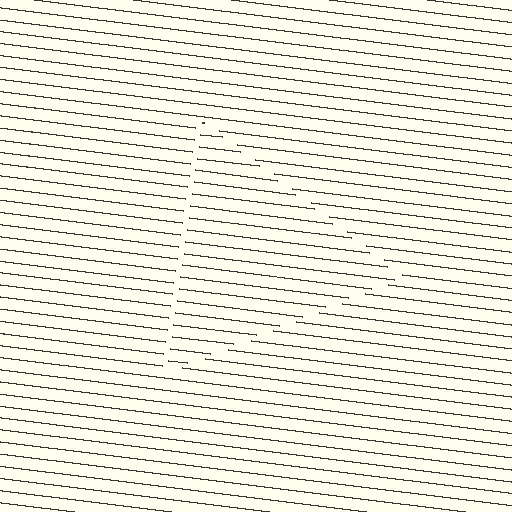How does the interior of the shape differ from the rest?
The interior of the shape contains the same grating, shifted by half a period — the contour is defined by the phase discontinuity where line-ends from the inner and outer gratings abut.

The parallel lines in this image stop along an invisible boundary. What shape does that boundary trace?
An illusory triangle. The interior of the shape contains the same grating, shifted by half a period — the contour is defined by the phase discontinuity where line-ends from the inner and outer gratings abut.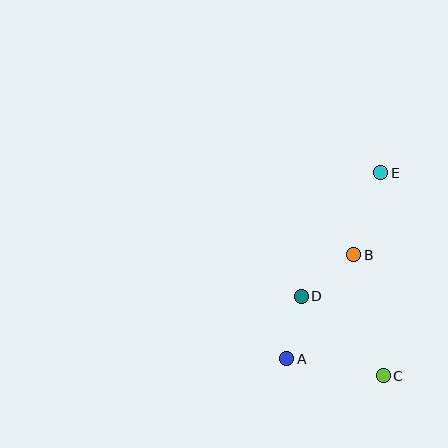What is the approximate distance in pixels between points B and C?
The distance between B and C is approximately 125 pixels.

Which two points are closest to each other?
Points A and D are closest to each other.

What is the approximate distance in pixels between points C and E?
The distance between C and E is approximately 203 pixels.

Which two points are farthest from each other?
Points A and E are farthest from each other.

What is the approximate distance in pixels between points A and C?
The distance between A and C is approximately 98 pixels.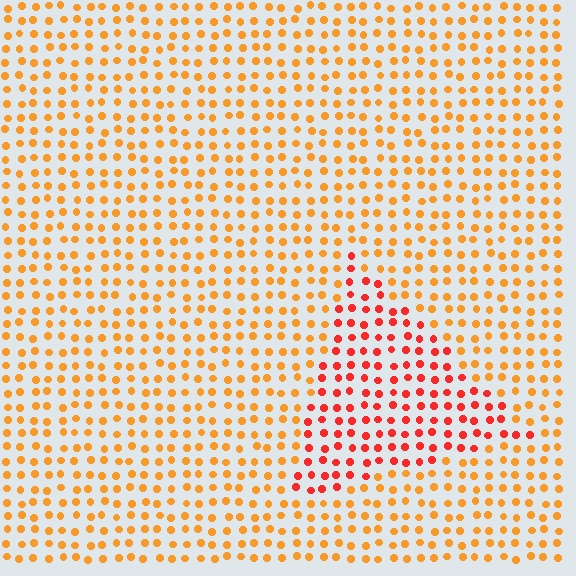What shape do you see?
I see a triangle.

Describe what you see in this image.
The image is filled with small orange elements in a uniform arrangement. A triangle-shaped region is visible where the elements are tinted to a slightly different hue, forming a subtle color boundary.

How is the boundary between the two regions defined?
The boundary is defined purely by a slight shift in hue (about 33 degrees). Spacing, size, and orientation are identical on both sides.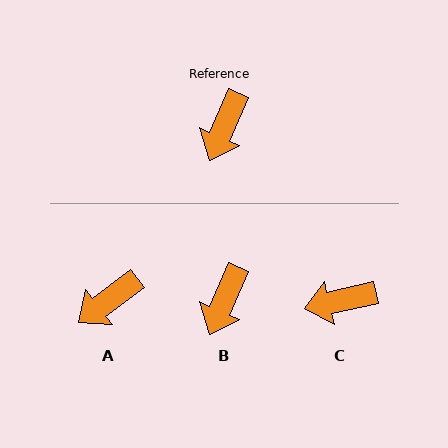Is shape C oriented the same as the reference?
No, it is off by about 54 degrees.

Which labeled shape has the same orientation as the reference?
B.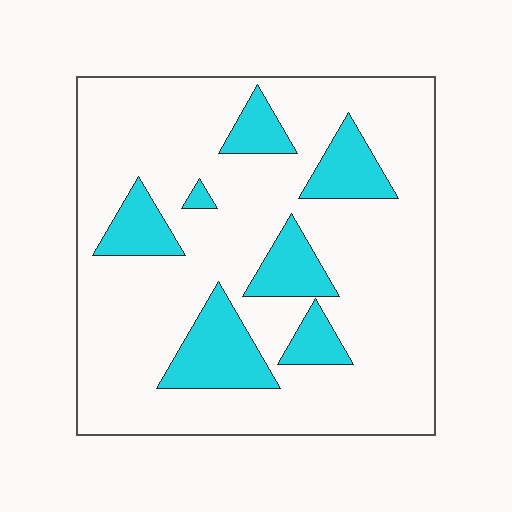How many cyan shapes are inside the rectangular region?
7.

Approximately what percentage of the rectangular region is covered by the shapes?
Approximately 20%.